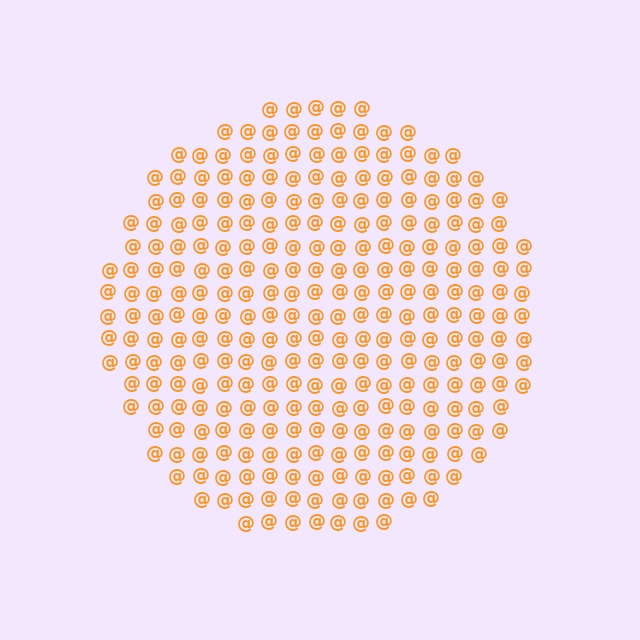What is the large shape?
The large shape is a circle.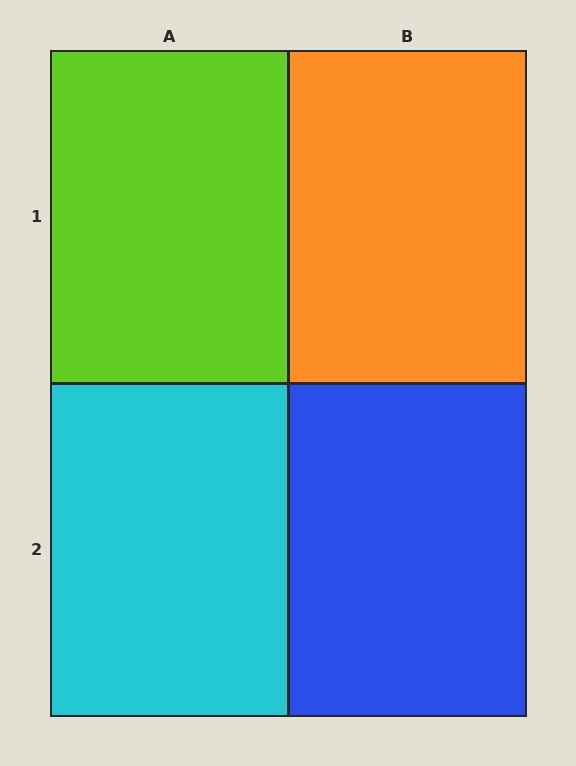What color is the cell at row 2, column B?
Blue.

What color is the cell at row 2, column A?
Cyan.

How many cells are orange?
1 cell is orange.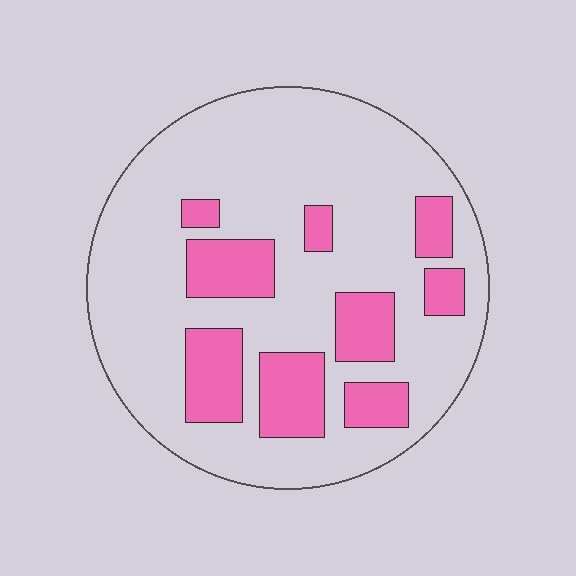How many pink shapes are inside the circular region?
9.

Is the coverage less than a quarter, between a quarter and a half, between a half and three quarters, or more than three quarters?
Less than a quarter.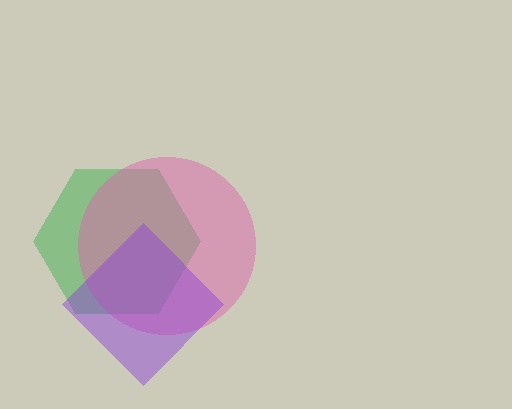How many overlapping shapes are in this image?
There are 3 overlapping shapes in the image.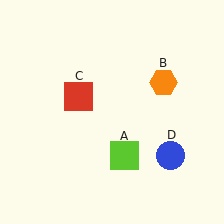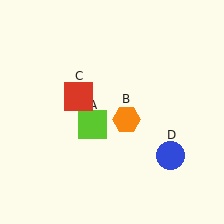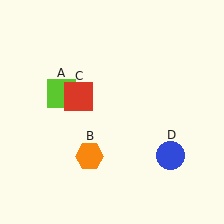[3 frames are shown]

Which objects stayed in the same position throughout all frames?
Red square (object C) and blue circle (object D) remained stationary.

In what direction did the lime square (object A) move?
The lime square (object A) moved up and to the left.